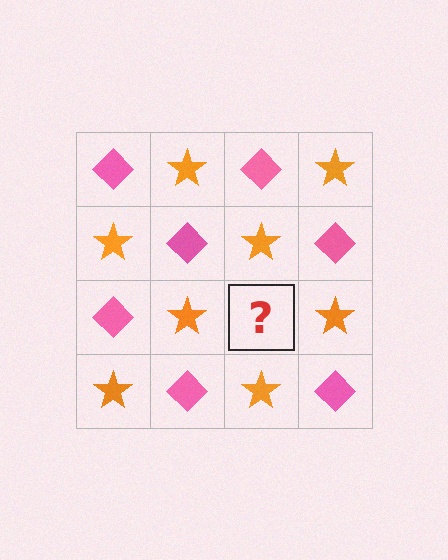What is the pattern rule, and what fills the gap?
The rule is that it alternates pink diamond and orange star in a checkerboard pattern. The gap should be filled with a pink diamond.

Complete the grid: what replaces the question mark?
The question mark should be replaced with a pink diamond.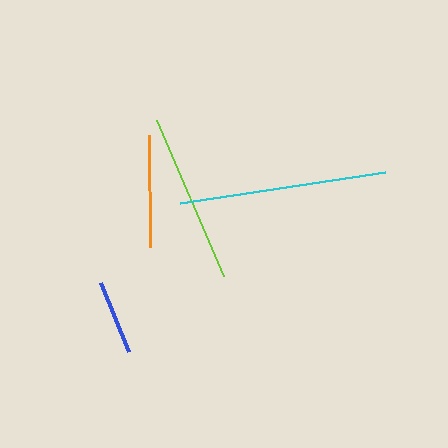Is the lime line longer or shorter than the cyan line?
The cyan line is longer than the lime line.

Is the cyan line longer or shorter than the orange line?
The cyan line is longer than the orange line.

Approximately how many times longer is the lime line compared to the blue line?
The lime line is approximately 2.3 times the length of the blue line.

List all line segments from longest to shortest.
From longest to shortest: cyan, lime, orange, blue.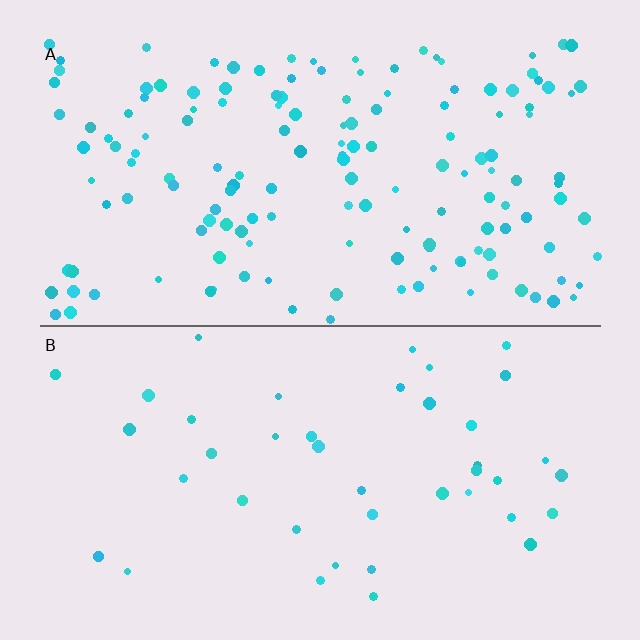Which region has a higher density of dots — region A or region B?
A (the top).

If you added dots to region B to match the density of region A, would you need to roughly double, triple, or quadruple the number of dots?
Approximately quadruple.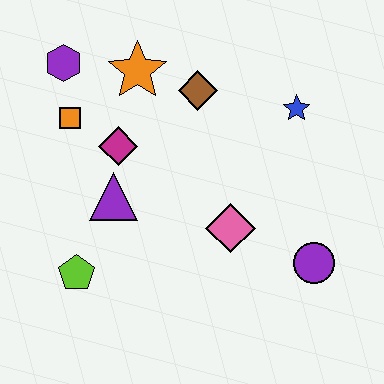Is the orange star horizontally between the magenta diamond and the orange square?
No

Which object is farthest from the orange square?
The purple circle is farthest from the orange square.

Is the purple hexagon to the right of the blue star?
No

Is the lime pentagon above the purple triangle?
No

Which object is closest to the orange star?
The brown diamond is closest to the orange star.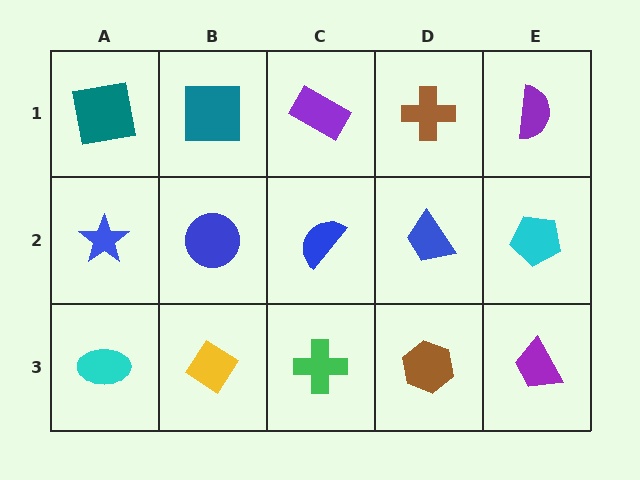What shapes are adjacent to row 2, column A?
A teal square (row 1, column A), a cyan ellipse (row 3, column A), a blue circle (row 2, column B).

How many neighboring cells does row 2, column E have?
3.